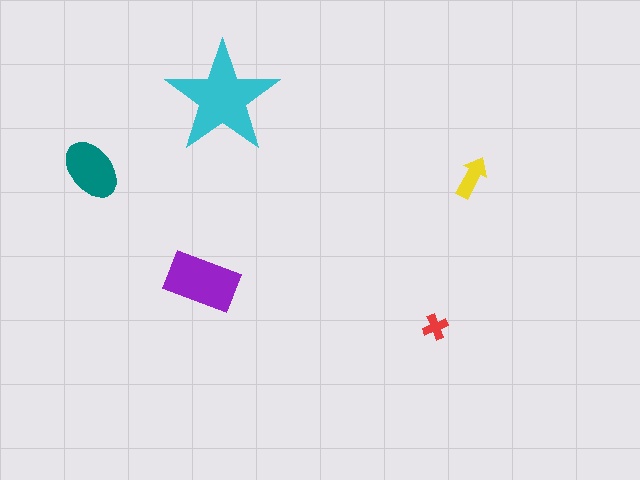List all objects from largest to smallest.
The cyan star, the purple rectangle, the teal ellipse, the yellow arrow, the red cross.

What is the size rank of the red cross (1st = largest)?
5th.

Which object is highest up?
The cyan star is topmost.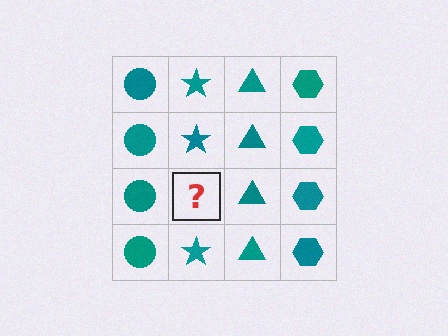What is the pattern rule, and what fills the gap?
The rule is that each column has a consistent shape. The gap should be filled with a teal star.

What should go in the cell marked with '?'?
The missing cell should contain a teal star.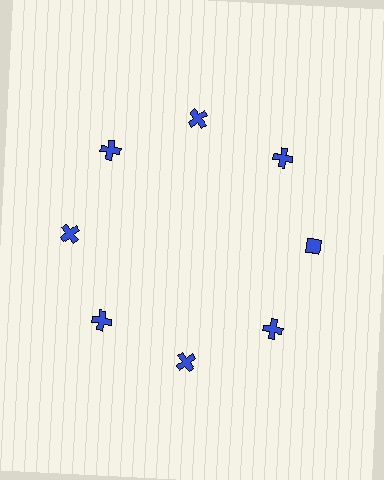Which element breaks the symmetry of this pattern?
The blue diamond at roughly the 3 o'clock position breaks the symmetry. All other shapes are blue crosses.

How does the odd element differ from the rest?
It has a different shape: diamond instead of cross.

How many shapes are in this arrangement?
There are 8 shapes arranged in a ring pattern.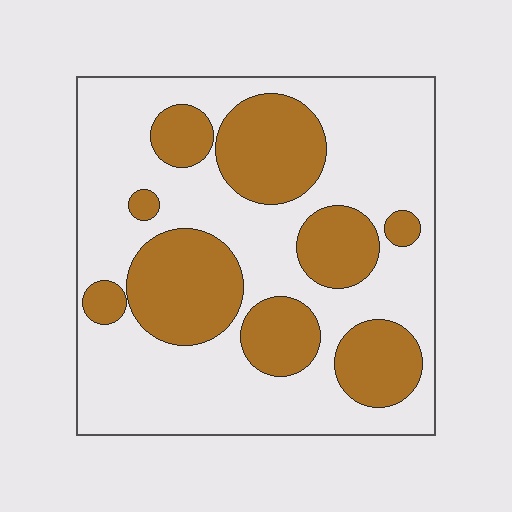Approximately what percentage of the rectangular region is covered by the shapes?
Approximately 35%.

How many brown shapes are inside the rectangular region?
9.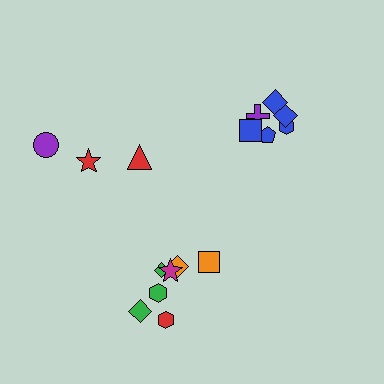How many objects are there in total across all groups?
There are 16 objects.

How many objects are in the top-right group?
There are 6 objects.